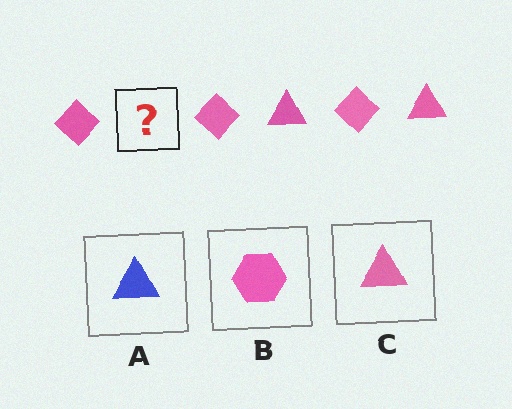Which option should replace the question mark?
Option C.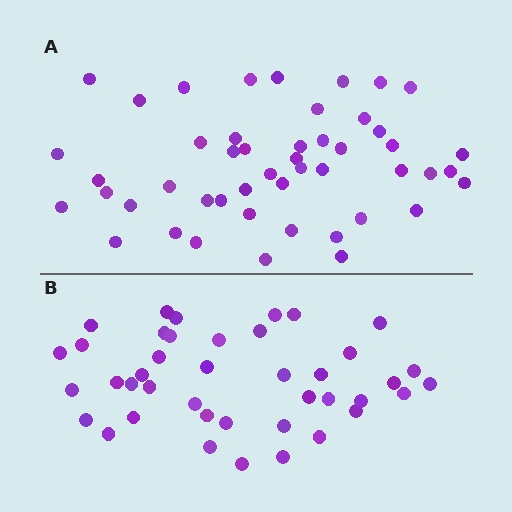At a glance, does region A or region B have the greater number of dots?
Region A (the top region) has more dots.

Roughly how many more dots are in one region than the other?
Region A has roughly 8 or so more dots than region B.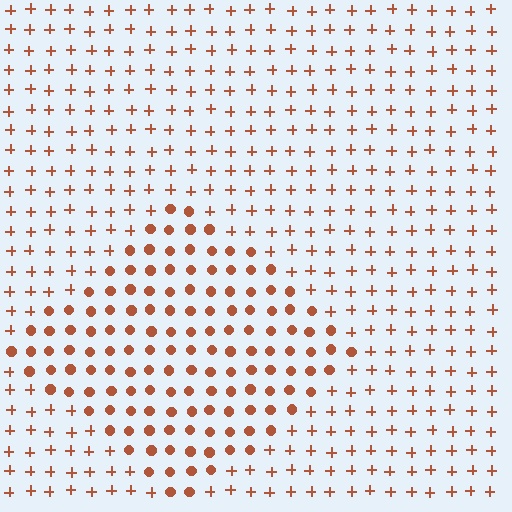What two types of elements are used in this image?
The image uses circles inside the diamond region and plus signs outside it.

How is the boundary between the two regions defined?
The boundary is defined by a change in element shape: circles inside vs. plus signs outside. All elements share the same color and spacing.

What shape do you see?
I see a diamond.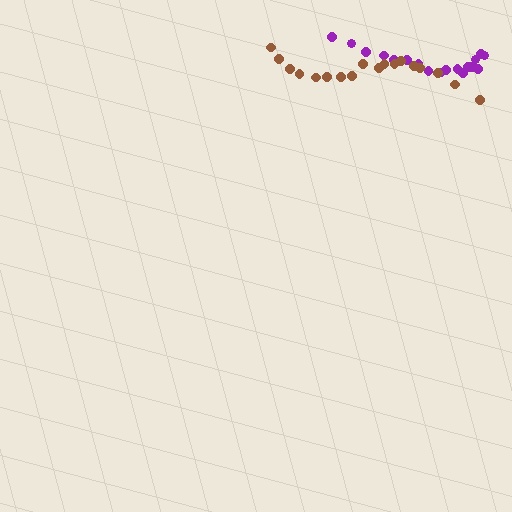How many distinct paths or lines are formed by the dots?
There are 2 distinct paths.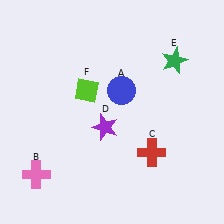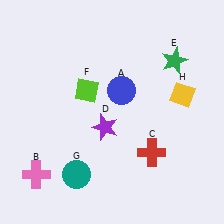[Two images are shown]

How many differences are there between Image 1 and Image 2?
There are 2 differences between the two images.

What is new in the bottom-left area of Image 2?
A teal circle (G) was added in the bottom-left area of Image 2.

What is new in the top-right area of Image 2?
A yellow diamond (H) was added in the top-right area of Image 2.